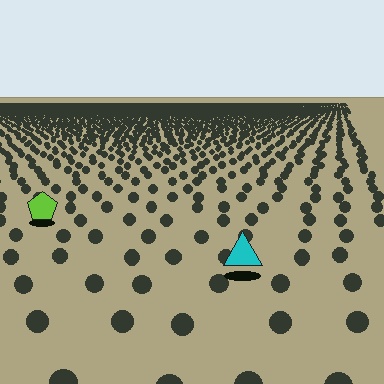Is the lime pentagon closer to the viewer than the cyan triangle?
No. The cyan triangle is closer — you can tell from the texture gradient: the ground texture is coarser near it.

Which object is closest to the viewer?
The cyan triangle is closest. The texture marks near it are larger and more spread out.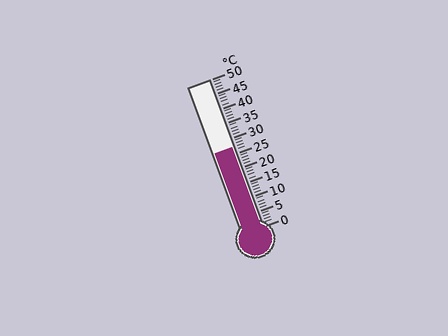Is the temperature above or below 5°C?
The temperature is above 5°C.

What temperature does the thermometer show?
The thermometer shows approximately 27°C.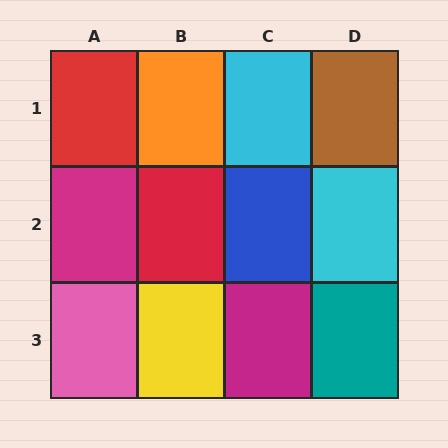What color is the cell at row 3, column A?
Pink.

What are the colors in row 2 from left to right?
Magenta, red, blue, cyan.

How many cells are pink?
1 cell is pink.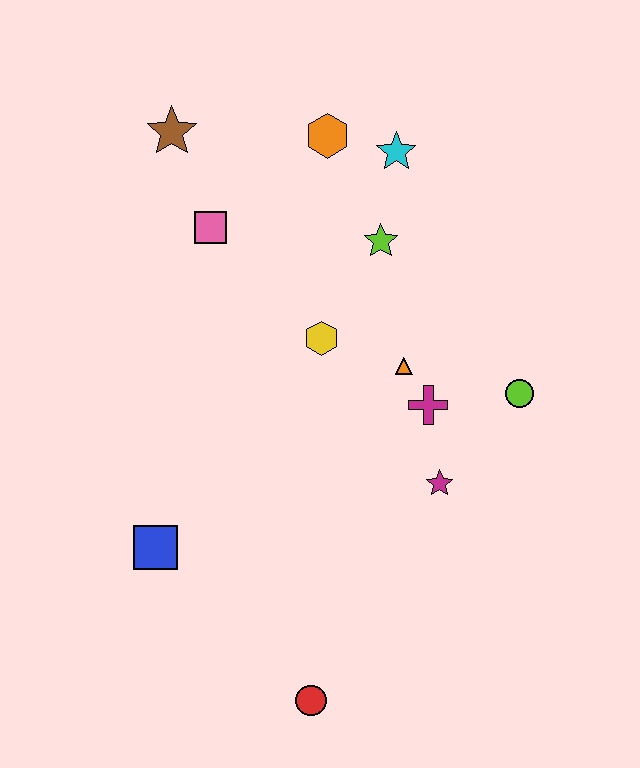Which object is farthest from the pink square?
The red circle is farthest from the pink square.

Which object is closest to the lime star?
The cyan star is closest to the lime star.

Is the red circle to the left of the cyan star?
Yes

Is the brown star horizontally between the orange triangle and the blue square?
Yes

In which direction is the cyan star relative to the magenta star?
The cyan star is above the magenta star.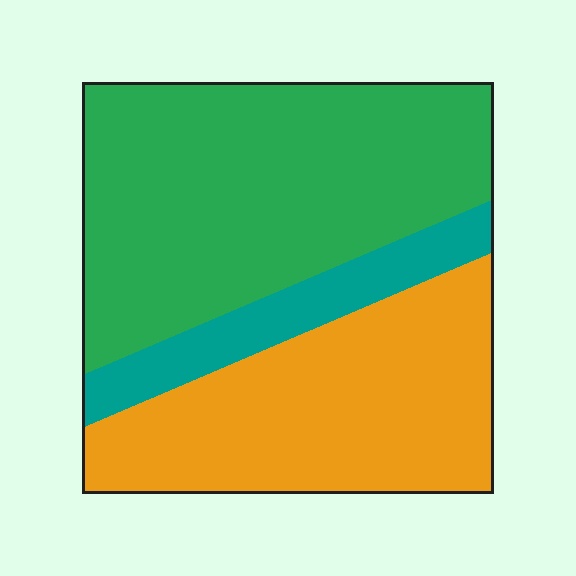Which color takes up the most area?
Green, at roughly 50%.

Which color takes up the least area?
Teal, at roughly 15%.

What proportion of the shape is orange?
Orange covers 37% of the shape.